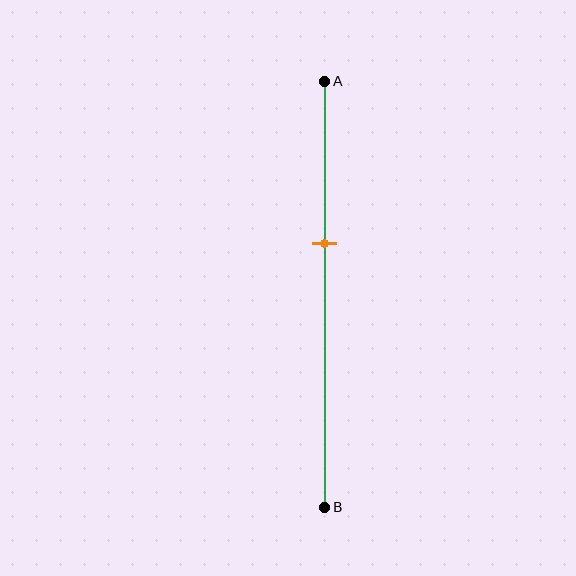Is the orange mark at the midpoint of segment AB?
No, the mark is at about 40% from A, not at the 50% midpoint.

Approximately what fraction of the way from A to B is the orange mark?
The orange mark is approximately 40% of the way from A to B.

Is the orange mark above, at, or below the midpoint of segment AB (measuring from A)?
The orange mark is above the midpoint of segment AB.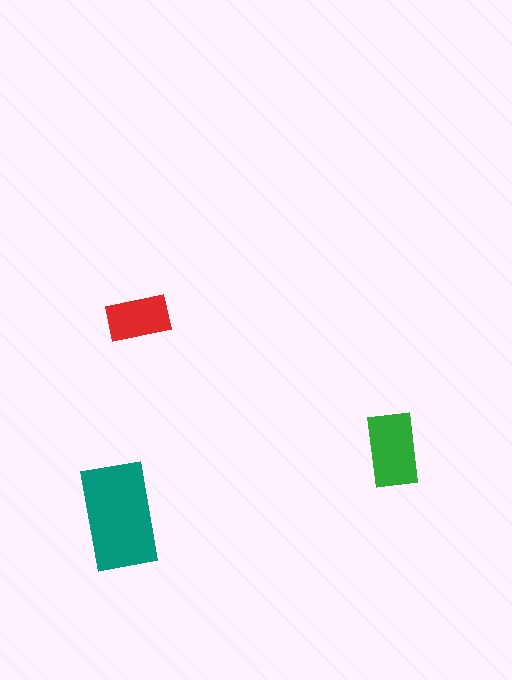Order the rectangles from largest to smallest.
the teal one, the green one, the red one.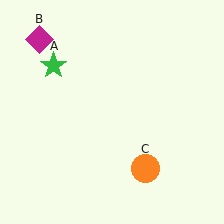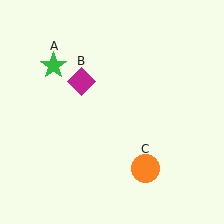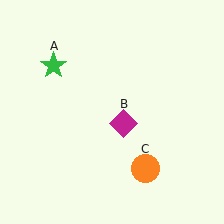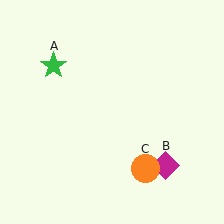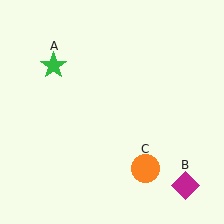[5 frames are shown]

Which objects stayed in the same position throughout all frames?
Green star (object A) and orange circle (object C) remained stationary.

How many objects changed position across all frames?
1 object changed position: magenta diamond (object B).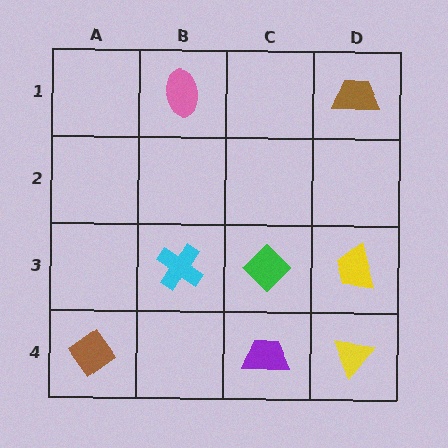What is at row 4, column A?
A brown diamond.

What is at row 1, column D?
A brown trapezoid.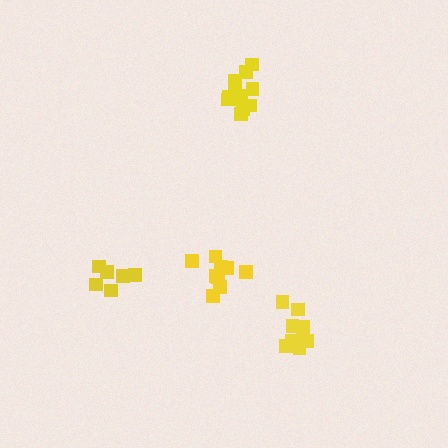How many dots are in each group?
Group 1: 10 dots, Group 2: 6 dots, Group 3: 9 dots, Group 4: 12 dots (37 total).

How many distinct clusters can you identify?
There are 4 distinct clusters.